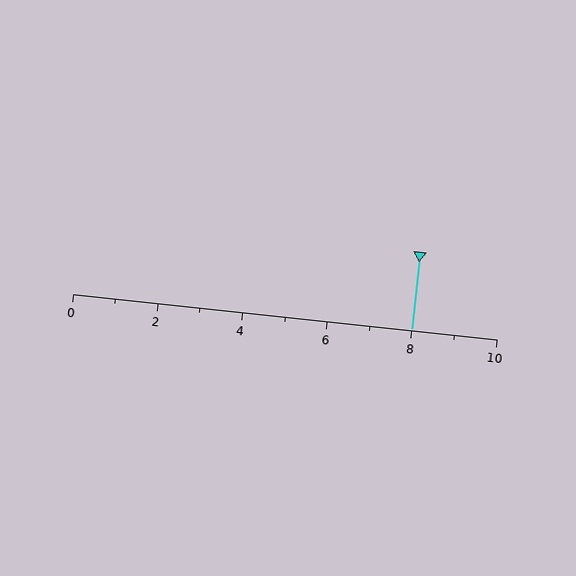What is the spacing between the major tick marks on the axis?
The major ticks are spaced 2 apart.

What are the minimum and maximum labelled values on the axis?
The axis runs from 0 to 10.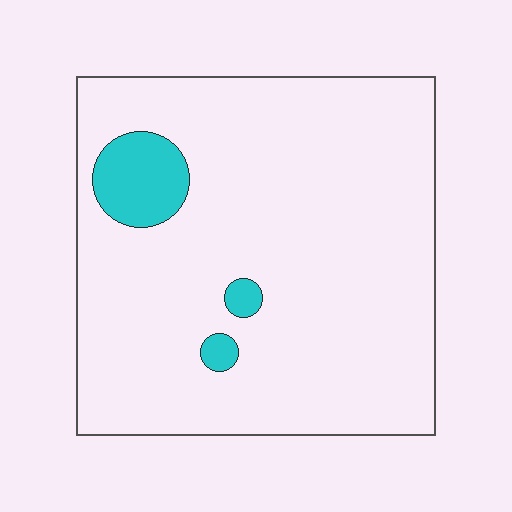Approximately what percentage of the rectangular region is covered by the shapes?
Approximately 10%.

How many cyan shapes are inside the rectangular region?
3.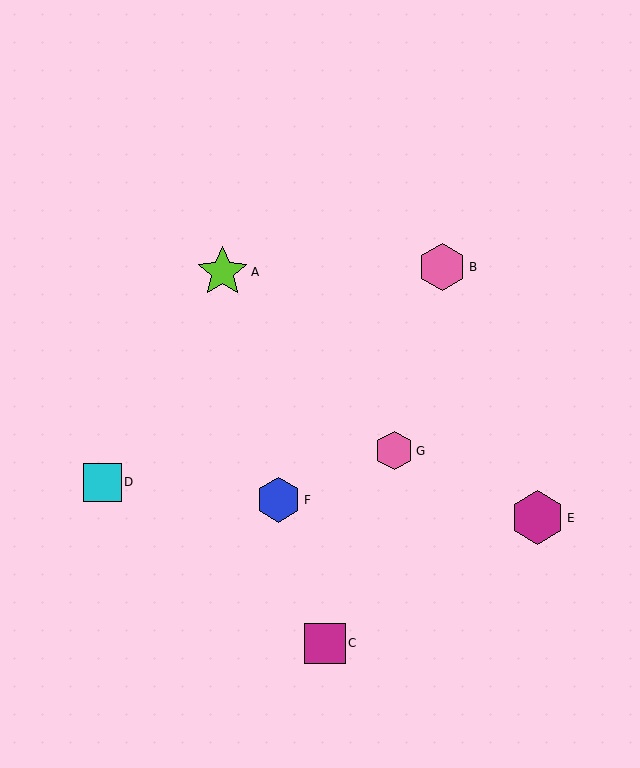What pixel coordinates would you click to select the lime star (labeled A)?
Click at (223, 272) to select the lime star A.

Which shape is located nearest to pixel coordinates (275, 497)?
The blue hexagon (labeled F) at (278, 500) is nearest to that location.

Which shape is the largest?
The magenta hexagon (labeled E) is the largest.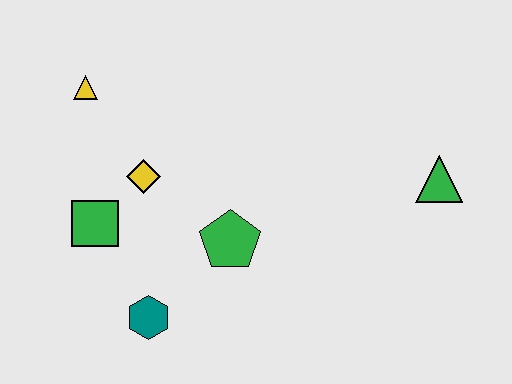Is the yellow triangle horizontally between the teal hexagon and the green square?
No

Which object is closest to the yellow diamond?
The green square is closest to the yellow diamond.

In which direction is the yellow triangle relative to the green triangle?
The yellow triangle is to the left of the green triangle.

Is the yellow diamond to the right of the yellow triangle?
Yes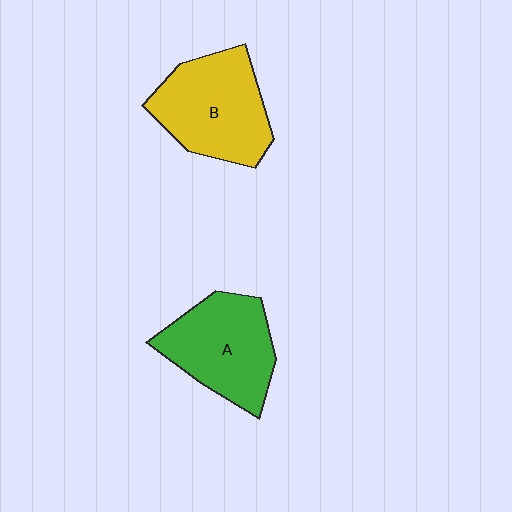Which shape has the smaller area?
Shape A (green).